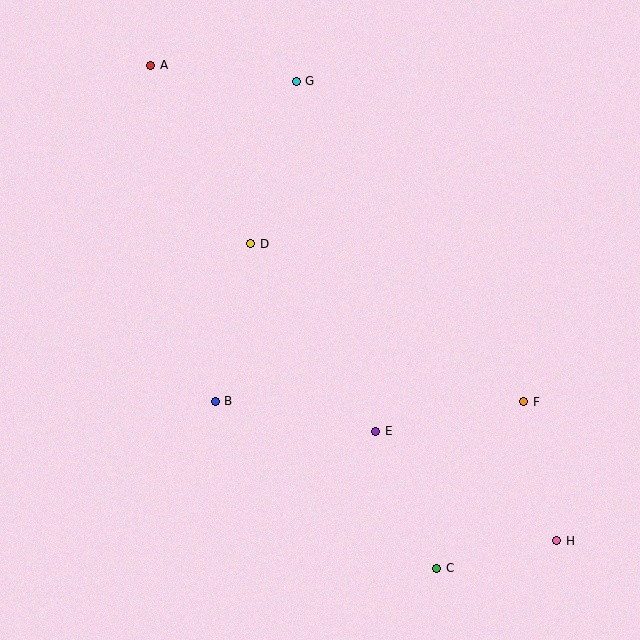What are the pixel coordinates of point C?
Point C is at (437, 568).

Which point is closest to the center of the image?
Point D at (251, 244) is closest to the center.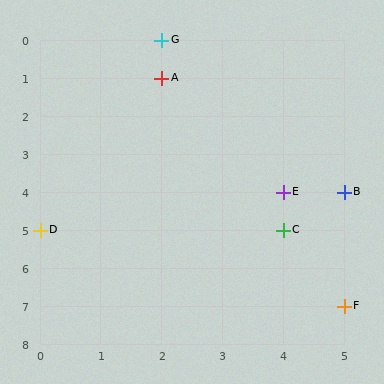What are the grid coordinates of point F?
Point F is at grid coordinates (5, 7).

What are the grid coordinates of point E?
Point E is at grid coordinates (4, 4).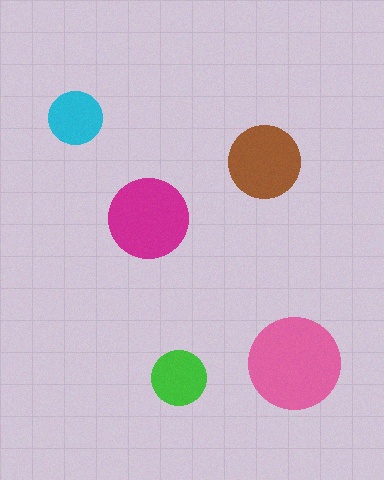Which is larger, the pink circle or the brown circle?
The pink one.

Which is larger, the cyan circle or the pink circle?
The pink one.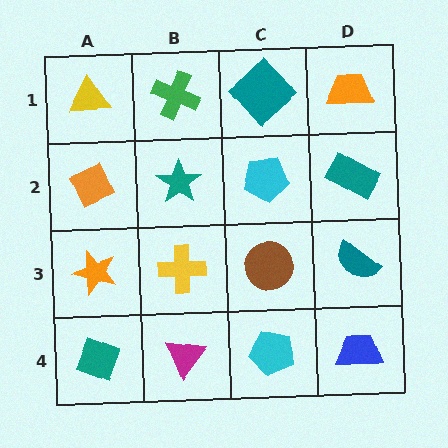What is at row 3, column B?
A yellow cross.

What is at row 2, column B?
A teal star.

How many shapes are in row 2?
4 shapes.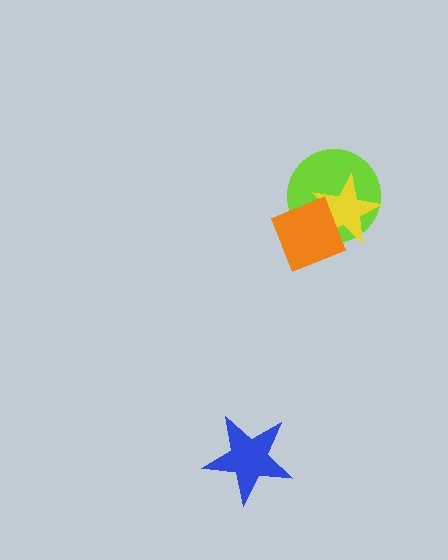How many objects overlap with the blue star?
0 objects overlap with the blue star.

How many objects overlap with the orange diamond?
2 objects overlap with the orange diamond.